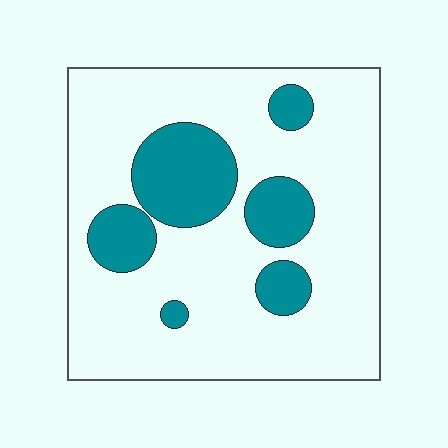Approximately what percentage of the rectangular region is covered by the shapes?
Approximately 20%.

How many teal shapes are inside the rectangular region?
6.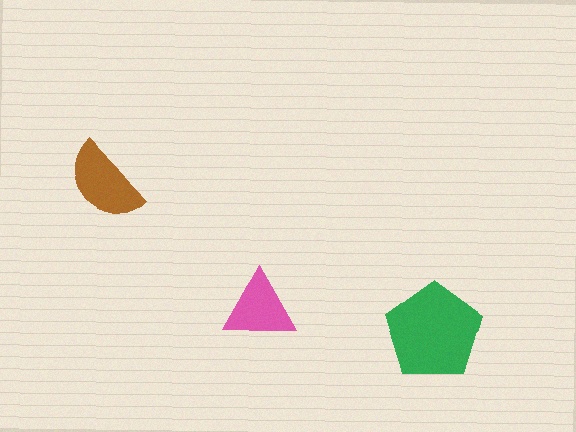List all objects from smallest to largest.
The pink triangle, the brown semicircle, the green pentagon.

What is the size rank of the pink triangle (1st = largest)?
3rd.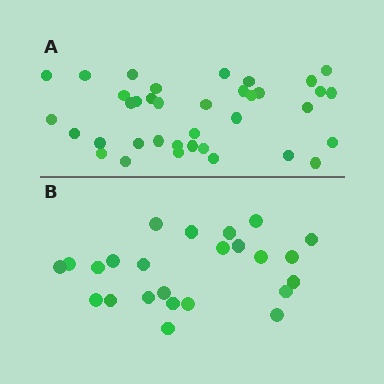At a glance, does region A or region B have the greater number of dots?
Region A (the top region) has more dots.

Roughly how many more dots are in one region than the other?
Region A has approximately 15 more dots than region B.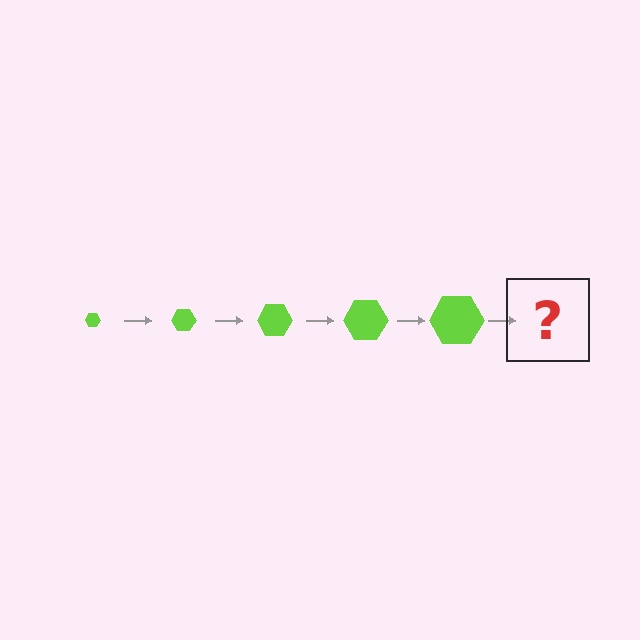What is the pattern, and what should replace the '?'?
The pattern is that the hexagon gets progressively larger each step. The '?' should be a lime hexagon, larger than the previous one.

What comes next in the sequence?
The next element should be a lime hexagon, larger than the previous one.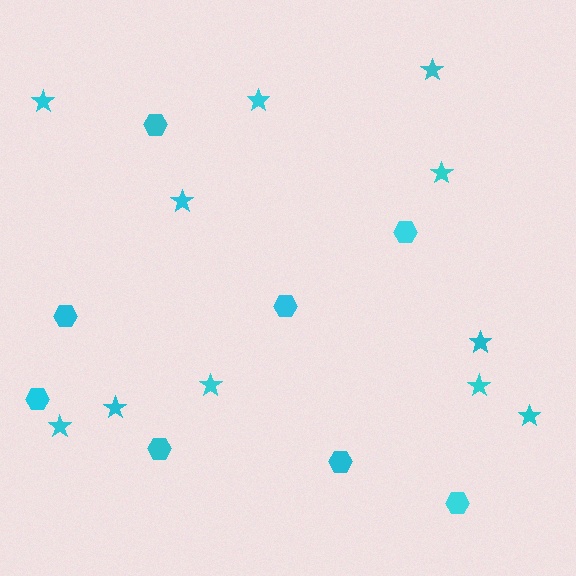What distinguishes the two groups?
There are 2 groups: one group of hexagons (8) and one group of stars (11).